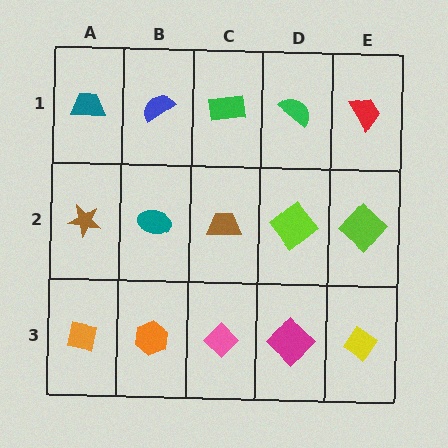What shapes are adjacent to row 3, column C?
A brown trapezoid (row 2, column C), an orange hexagon (row 3, column B), a magenta diamond (row 3, column D).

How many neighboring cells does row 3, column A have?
2.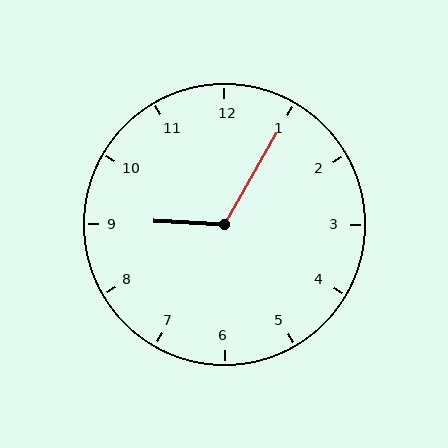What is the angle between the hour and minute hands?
Approximately 118 degrees.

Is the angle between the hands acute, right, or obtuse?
It is obtuse.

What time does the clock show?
9:05.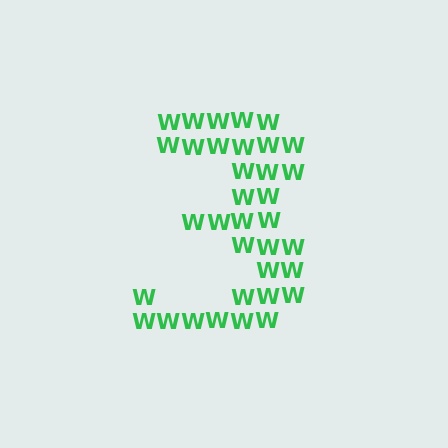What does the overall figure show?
The overall figure shows the digit 3.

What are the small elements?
The small elements are letter W's.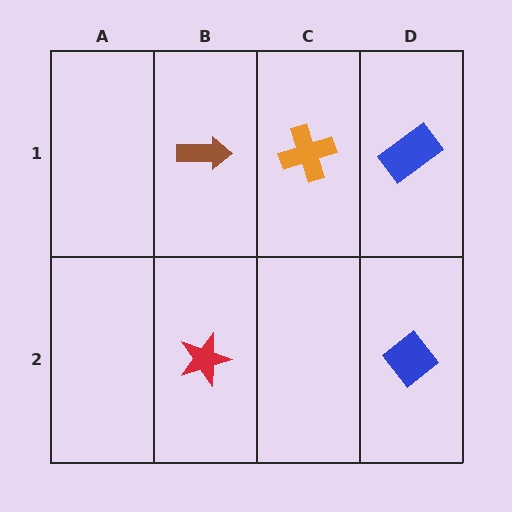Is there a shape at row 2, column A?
No, that cell is empty.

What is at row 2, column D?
A blue diamond.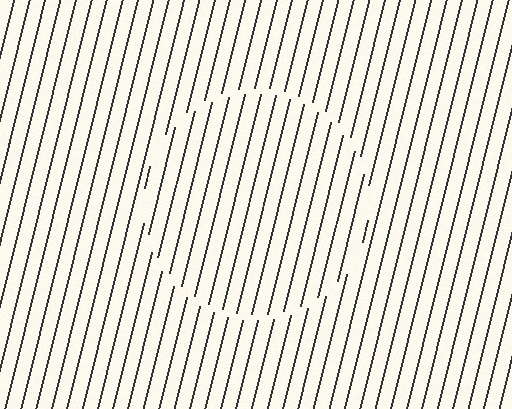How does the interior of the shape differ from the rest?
The interior of the shape contains the same grating, shifted by half a period — the contour is defined by the phase discontinuity where line-ends from the inner and outer gratings abut.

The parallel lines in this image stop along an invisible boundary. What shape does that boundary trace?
An illusory circle. The interior of the shape contains the same grating, shifted by half a period — the contour is defined by the phase discontinuity where line-ends from the inner and outer gratings abut.